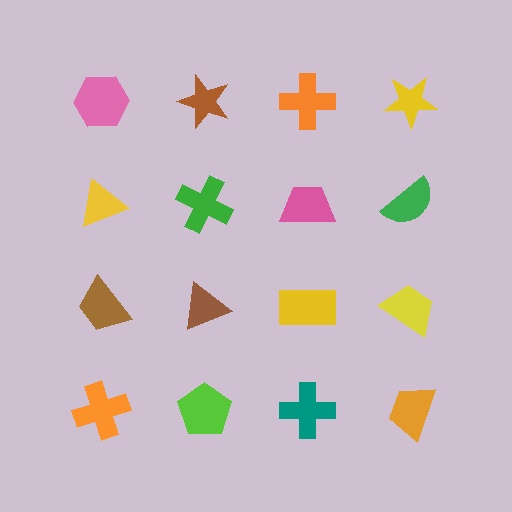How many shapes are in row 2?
4 shapes.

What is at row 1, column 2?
A brown star.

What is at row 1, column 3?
An orange cross.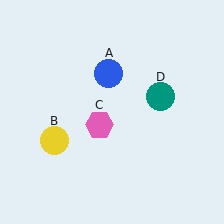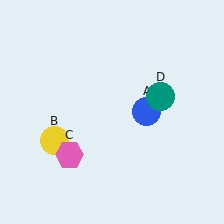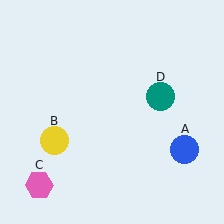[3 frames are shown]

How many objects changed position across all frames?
2 objects changed position: blue circle (object A), pink hexagon (object C).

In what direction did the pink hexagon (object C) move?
The pink hexagon (object C) moved down and to the left.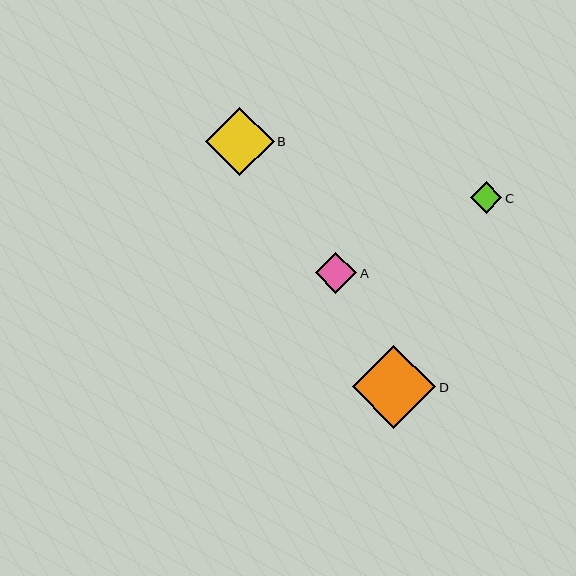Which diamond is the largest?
Diamond D is the largest with a size of approximately 84 pixels.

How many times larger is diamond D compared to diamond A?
Diamond D is approximately 2.0 times the size of diamond A.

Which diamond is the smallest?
Diamond C is the smallest with a size of approximately 31 pixels.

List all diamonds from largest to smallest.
From largest to smallest: D, B, A, C.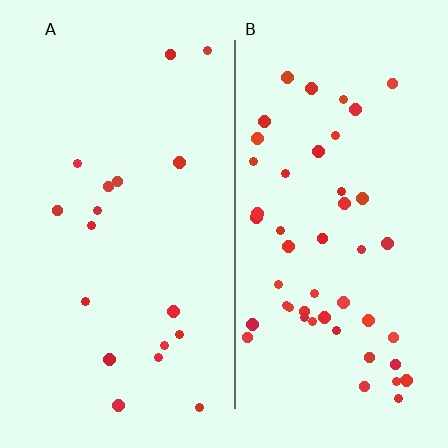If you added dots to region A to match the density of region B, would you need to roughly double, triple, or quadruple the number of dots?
Approximately triple.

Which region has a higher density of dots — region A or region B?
B (the right).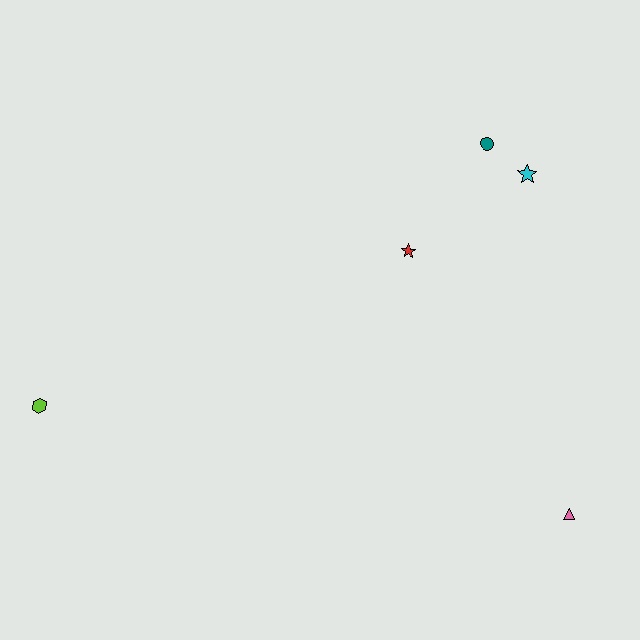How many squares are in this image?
There are no squares.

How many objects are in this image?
There are 5 objects.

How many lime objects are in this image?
There is 1 lime object.